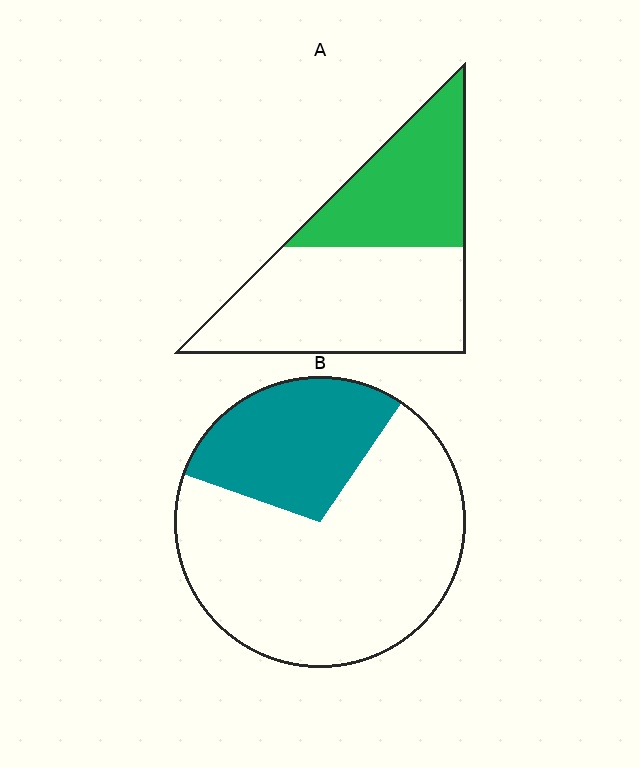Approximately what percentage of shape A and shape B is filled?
A is approximately 40% and B is approximately 30%.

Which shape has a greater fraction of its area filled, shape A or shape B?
Shape A.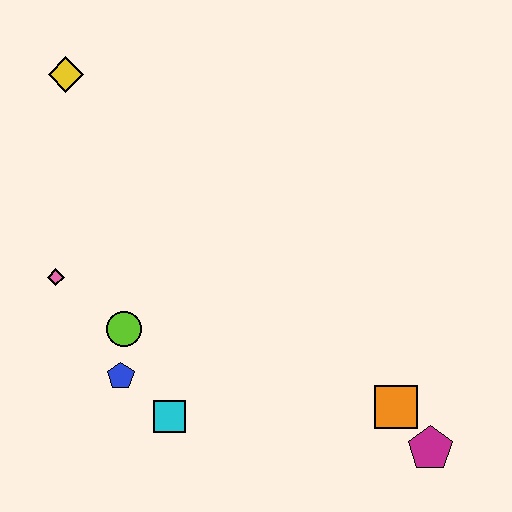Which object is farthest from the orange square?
The yellow diamond is farthest from the orange square.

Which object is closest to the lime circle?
The blue pentagon is closest to the lime circle.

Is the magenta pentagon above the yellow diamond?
No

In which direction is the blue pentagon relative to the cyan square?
The blue pentagon is to the left of the cyan square.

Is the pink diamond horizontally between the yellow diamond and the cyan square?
No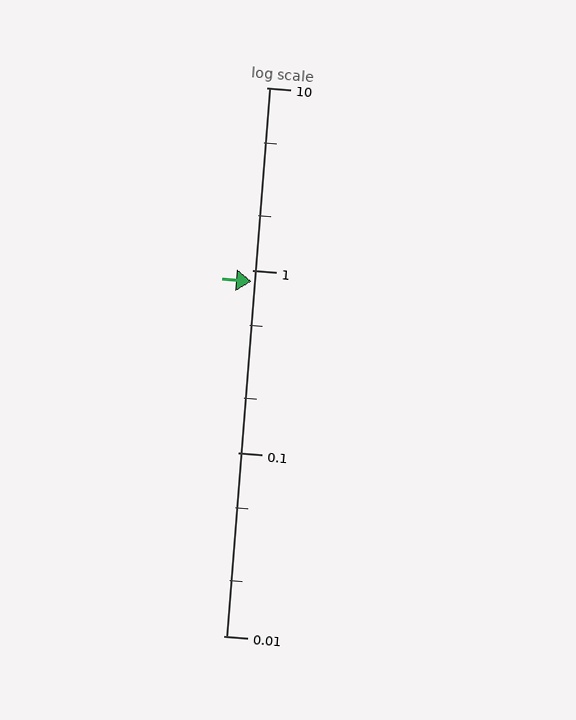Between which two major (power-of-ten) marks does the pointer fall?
The pointer is between 0.1 and 1.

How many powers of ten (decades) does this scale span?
The scale spans 3 decades, from 0.01 to 10.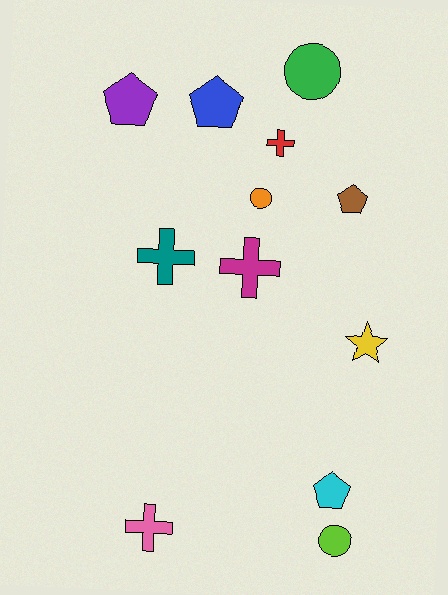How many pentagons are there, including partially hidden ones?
There are 4 pentagons.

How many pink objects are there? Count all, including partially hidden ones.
There is 1 pink object.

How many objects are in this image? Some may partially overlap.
There are 12 objects.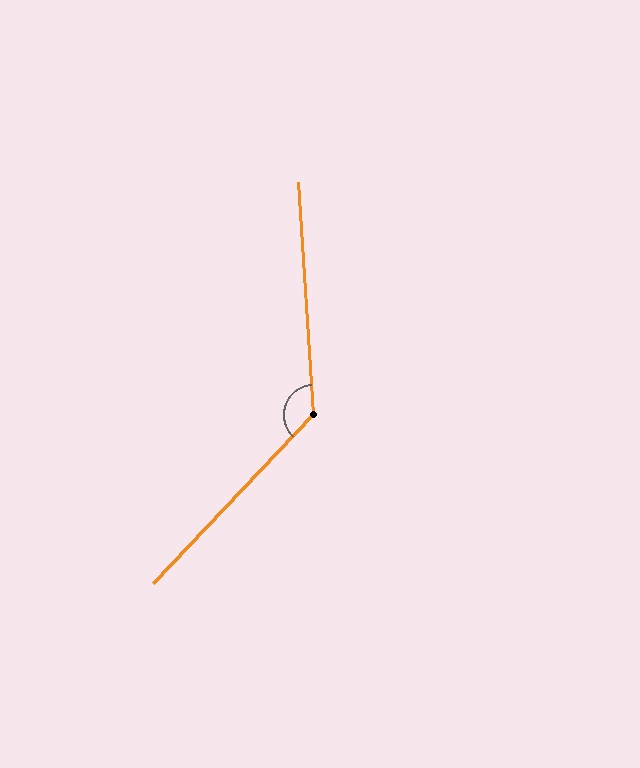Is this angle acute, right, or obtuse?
It is obtuse.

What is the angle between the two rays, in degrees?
Approximately 133 degrees.